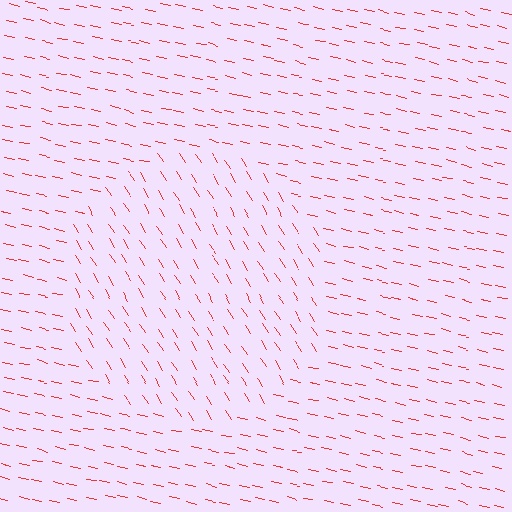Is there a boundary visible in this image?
Yes, there is a texture boundary formed by a change in line orientation.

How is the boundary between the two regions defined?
The boundary is defined purely by a change in line orientation (approximately 45 degrees difference). All lines are the same color and thickness.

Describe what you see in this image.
The image is filled with small red line segments. A circle region in the image has lines oriented differently from the surrounding lines, creating a visible texture boundary.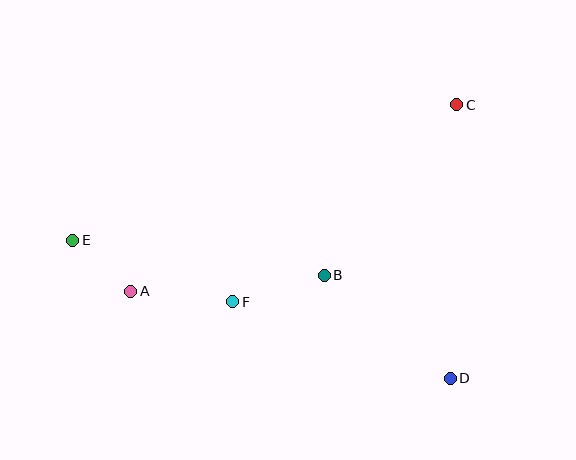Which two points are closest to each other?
Points A and E are closest to each other.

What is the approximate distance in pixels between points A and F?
The distance between A and F is approximately 103 pixels.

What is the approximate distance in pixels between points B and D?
The distance between B and D is approximately 163 pixels.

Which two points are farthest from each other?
Points C and E are farthest from each other.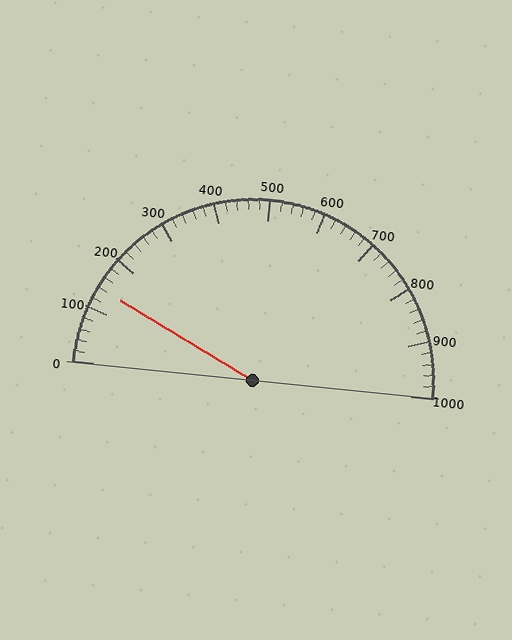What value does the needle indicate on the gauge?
The needle indicates approximately 140.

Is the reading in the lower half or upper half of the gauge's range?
The reading is in the lower half of the range (0 to 1000).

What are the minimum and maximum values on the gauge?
The gauge ranges from 0 to 1000.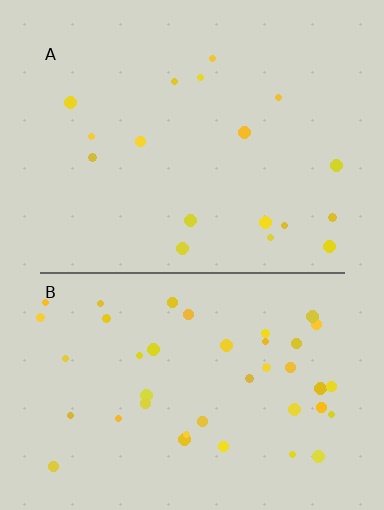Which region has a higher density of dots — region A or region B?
B (the bottom).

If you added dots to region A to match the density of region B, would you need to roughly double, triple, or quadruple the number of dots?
Approximately double.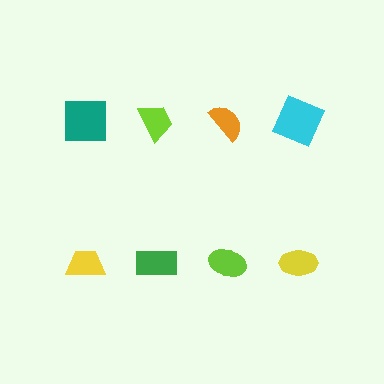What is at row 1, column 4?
A cyan square.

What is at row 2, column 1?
A yellow trapezoid.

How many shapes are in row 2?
4 shapes.